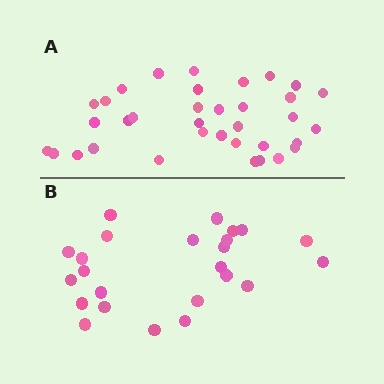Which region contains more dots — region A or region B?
Region A (the top region) has more dots.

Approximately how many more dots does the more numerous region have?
Region A has roughly 12 or so more dots than region B.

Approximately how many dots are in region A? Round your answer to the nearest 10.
About 40 dots. (The exact count is 35, which rounds to 40.)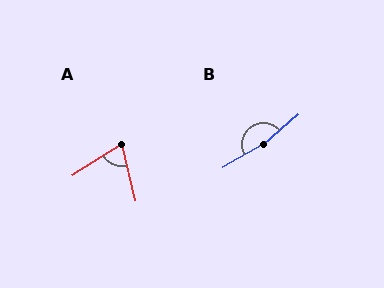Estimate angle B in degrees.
Approximately 169 degrees.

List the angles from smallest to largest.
A (71°), B (169°).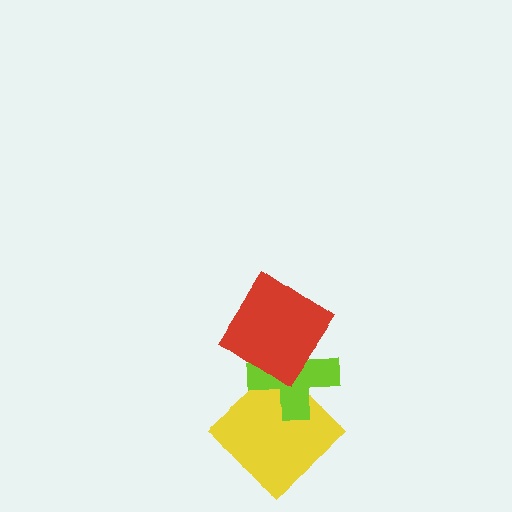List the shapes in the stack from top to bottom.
From top to bottom: the red diamond, the lime cross, the yellow diamond.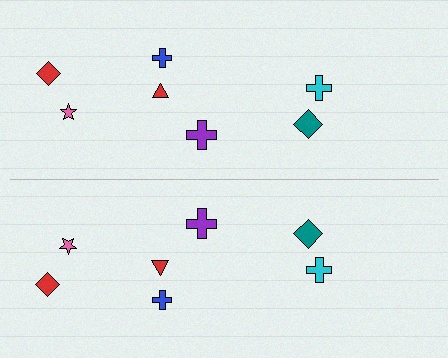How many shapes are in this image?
There are 14 shapes in this image.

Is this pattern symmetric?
Yes, this pattern has bilateral (reflection) symmetry.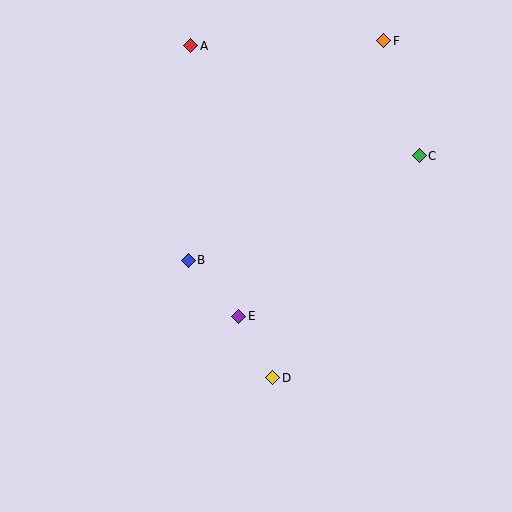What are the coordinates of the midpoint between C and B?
The midpoint between C and B is at (304, 208).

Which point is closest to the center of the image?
Point E at (239, 316) is closest to the center.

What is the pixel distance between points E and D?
The distance between E and D is 70 pixels.